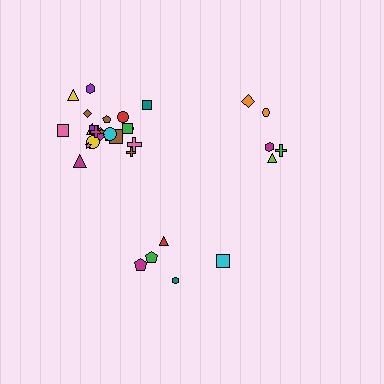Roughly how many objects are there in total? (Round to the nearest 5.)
Roughly 30 objects in total.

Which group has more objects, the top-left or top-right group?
The top-left group.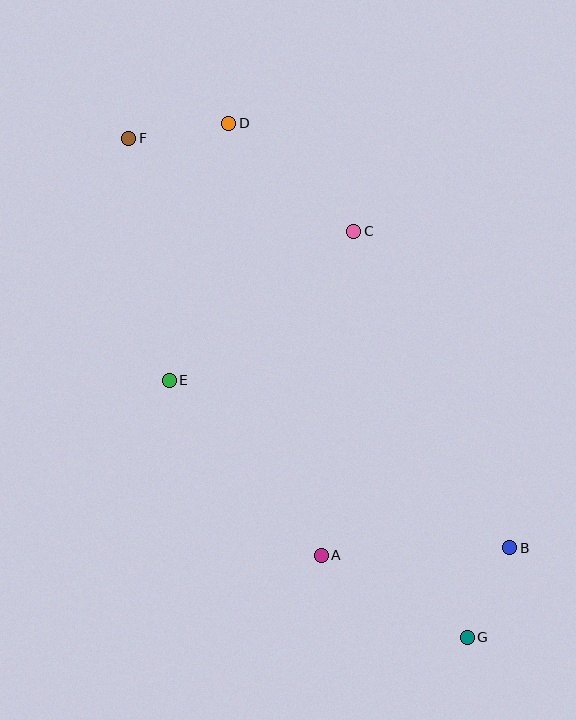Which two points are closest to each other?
Points B and G are closest to each other.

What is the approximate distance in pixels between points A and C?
The distance between A and C is approximately 326 pixels.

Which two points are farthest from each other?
Points F and G are farthest from each other.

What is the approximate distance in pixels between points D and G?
The distance between D and G is approximately 567 pixels.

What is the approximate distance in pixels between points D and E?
The distance between D and E is approximately 264 pixels.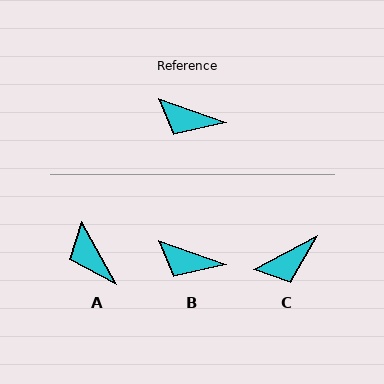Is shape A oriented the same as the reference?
No, it is off by about 41 degrees.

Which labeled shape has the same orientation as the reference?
B.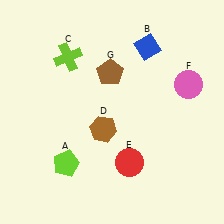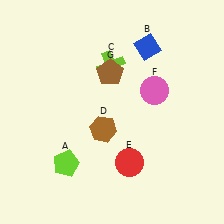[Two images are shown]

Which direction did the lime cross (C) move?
The lime cross (C) moved right.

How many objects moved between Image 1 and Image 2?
2 objects moved between the two images.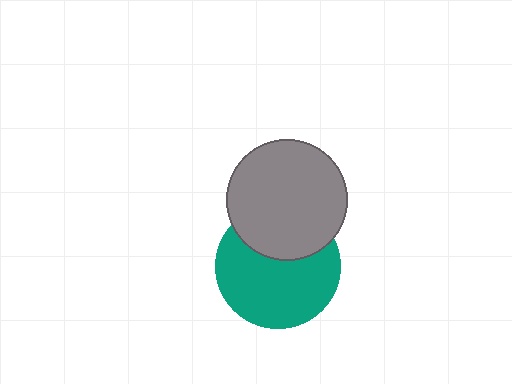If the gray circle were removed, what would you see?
You would see the complete teal circle.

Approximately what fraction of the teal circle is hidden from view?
Roughly 33% of the teal circle is hidden behind the gray circle.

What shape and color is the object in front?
The object in front is a gray circle.